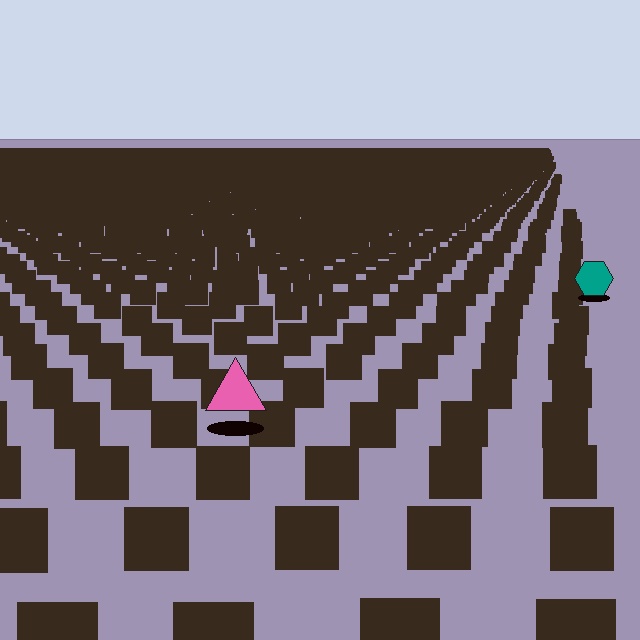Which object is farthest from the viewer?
The teal hexagon is farthest from the viewer. It appears smaller and the ground texture around it is denser.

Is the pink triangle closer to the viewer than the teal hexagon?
Yes. The pink triangle is closer — you can tell from the texture gradient: the ground texture is coarser near it.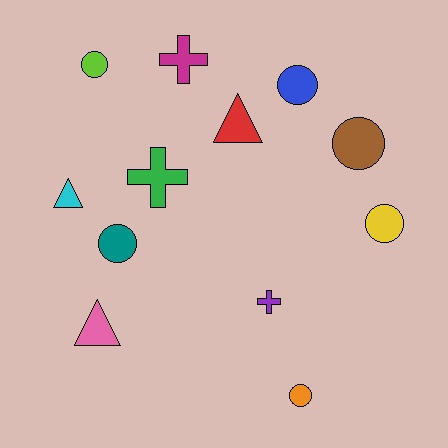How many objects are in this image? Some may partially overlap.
There are 12 objects.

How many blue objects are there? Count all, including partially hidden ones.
There is 1 blue object.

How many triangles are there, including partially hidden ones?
There are 3 triangles.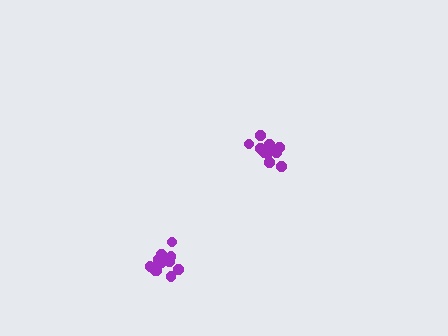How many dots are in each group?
Group 1: 10 dots, Group 2: 13 dots (23 total).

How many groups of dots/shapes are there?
There are 2 groups.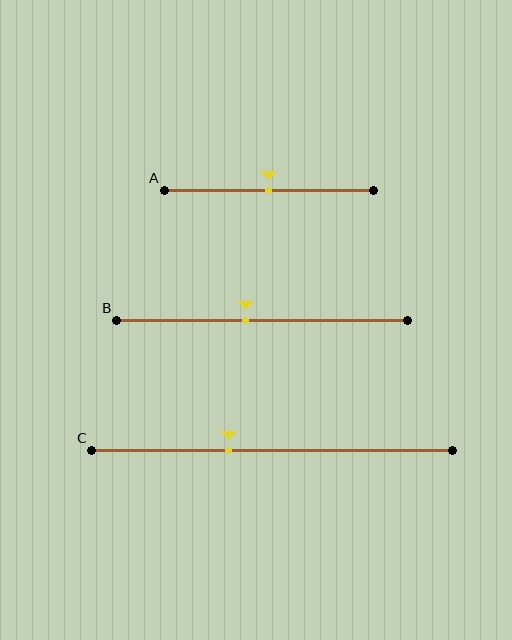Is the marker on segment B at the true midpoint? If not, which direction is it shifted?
No, the marker on segment B is shifted to the left by about 6% of the segment length.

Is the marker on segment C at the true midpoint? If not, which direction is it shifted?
No, the marker on segment C is shifted to the left by about 12% of the segment length.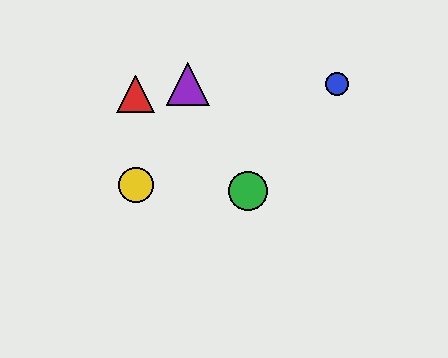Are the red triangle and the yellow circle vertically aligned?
Yes, both are at x≈136.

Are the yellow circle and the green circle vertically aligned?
No, the yellow circle is at x≈136 and the green circle is at x≈248.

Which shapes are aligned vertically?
The red triangle, the yellow circle are aligned vertically.